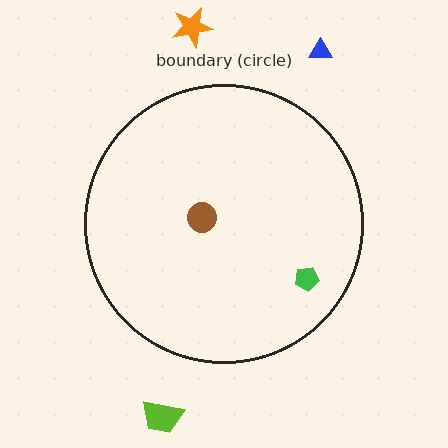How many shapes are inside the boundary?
2 inside, 3 outside.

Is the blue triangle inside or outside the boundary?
Outside.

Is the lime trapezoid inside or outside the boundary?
Outside.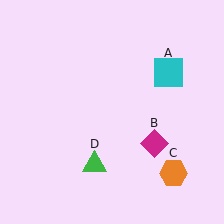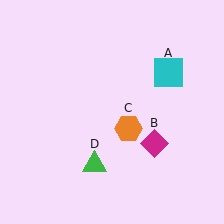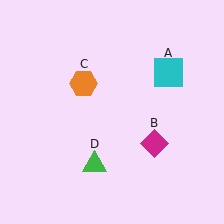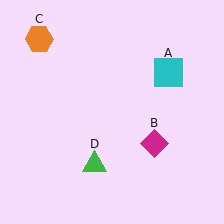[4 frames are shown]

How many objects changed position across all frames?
1 object changed position: orange hexagon (object C).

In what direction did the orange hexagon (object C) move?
The orange hexagon (object C) moved up and to the left.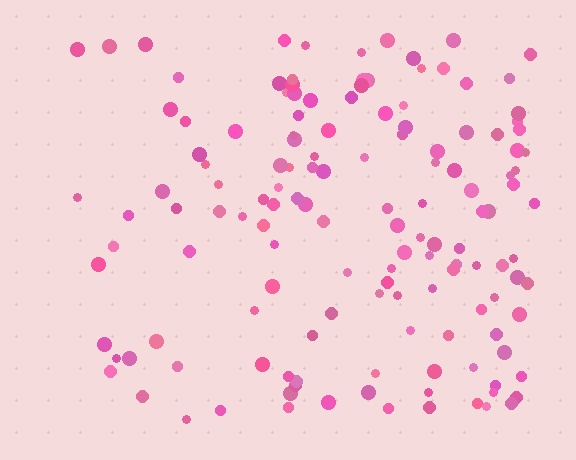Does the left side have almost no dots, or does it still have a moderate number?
Still a moderate number, just noticeably fewer than the right.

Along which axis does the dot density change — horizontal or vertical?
Horizontal.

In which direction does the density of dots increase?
From left to right, with the right side densest.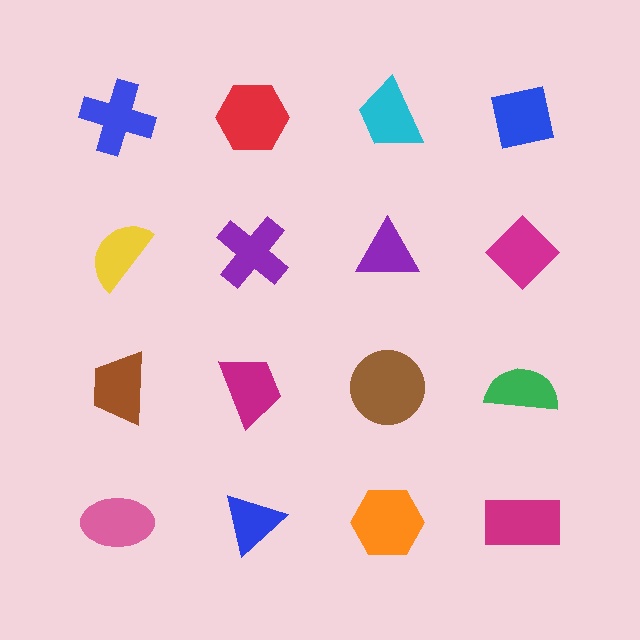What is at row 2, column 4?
A magenta diamond.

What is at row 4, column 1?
A pink ellipse.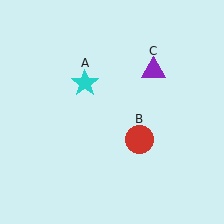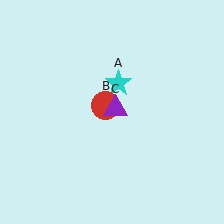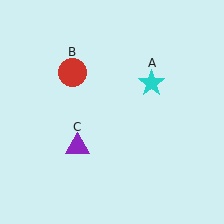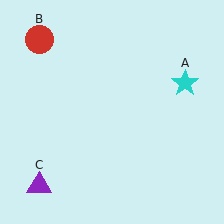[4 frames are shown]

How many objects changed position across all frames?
3 objects changed position: cyan star (object A), red circle (object B), purple triangle (object C).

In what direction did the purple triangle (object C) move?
The purple triangle (object C) moved down and to the left.